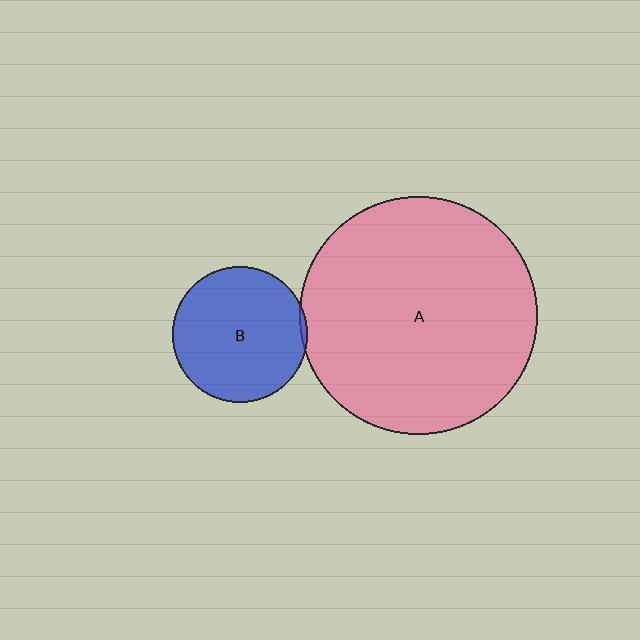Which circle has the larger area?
Circle A (pink).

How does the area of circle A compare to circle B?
Approximately 3.1 times.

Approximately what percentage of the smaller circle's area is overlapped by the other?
Approximately 5%.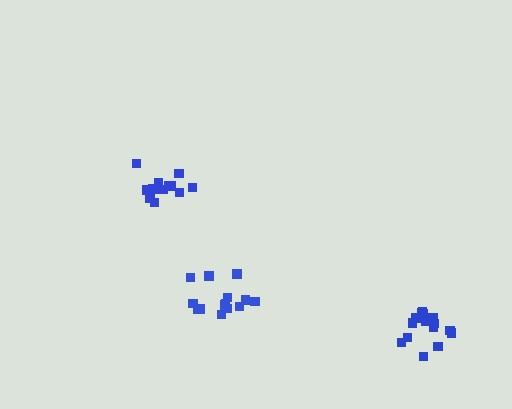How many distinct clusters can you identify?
There are 3 distinct clusters.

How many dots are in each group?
Group 1: 16 dots, Group 2: 14 dots, Group 3: 12 dots (42 total).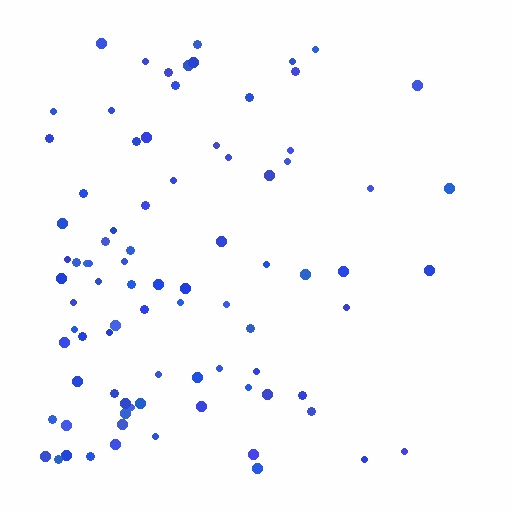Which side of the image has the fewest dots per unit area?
The right.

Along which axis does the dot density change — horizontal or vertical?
Horizontal.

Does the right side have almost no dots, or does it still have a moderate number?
Still a moderate number, just noticeably fewer than the left.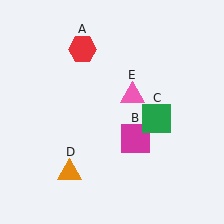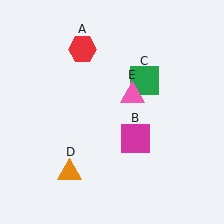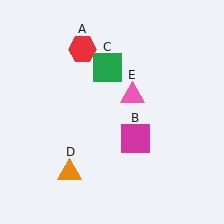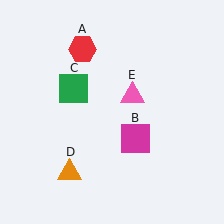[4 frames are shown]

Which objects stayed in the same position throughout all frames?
Red hexagon (object A) and magenta square (object B) and orange triangle (object D) and pink triangle (object E) remained stationary.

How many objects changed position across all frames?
1 object changed position: green square (object C).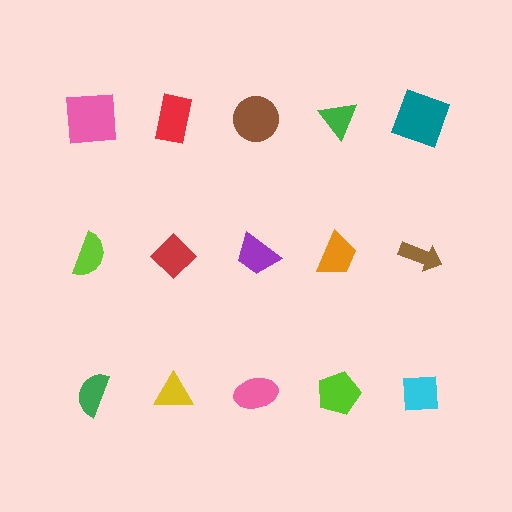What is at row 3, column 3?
A pink ellipse.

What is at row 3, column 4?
A lime pentagon.